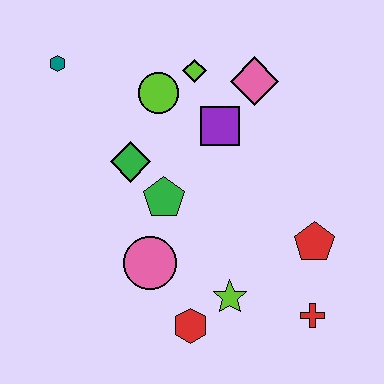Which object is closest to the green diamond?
The green pentagon is closest to the green diamond.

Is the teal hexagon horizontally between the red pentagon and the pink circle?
No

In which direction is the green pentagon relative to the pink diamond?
The green pentagon is below the pink diamond.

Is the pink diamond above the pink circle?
Yes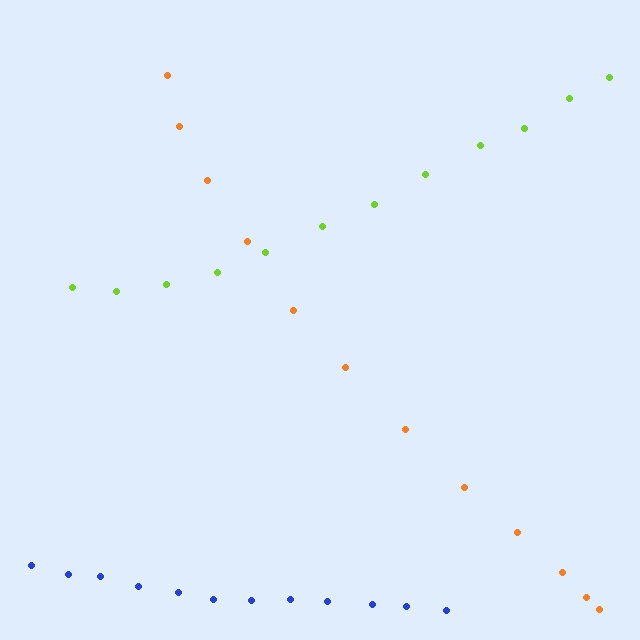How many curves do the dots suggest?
There are 3 distinct paths.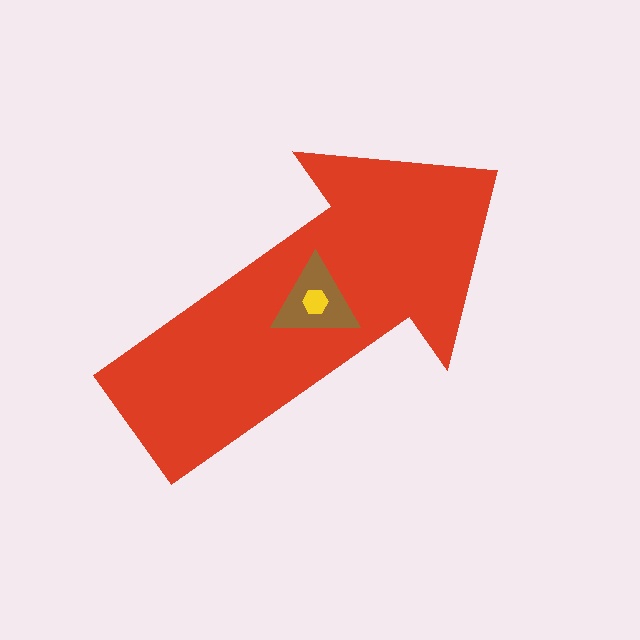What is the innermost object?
The yellow hexagon.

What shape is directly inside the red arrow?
The brown triangle.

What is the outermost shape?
The red arrow.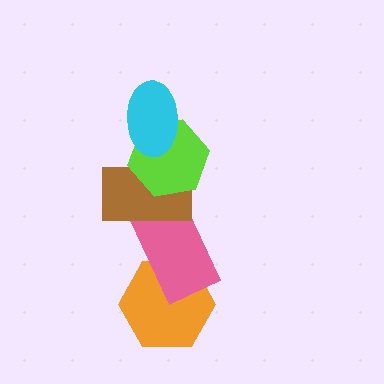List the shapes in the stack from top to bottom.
From top to bottom: the cyan ellipse, the lime hexagon, the brown rectangle, the pink rectangle, the orange hexagon.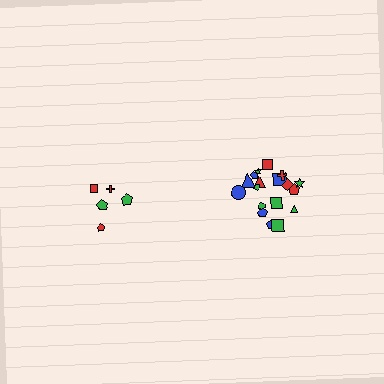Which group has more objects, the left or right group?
The right group.